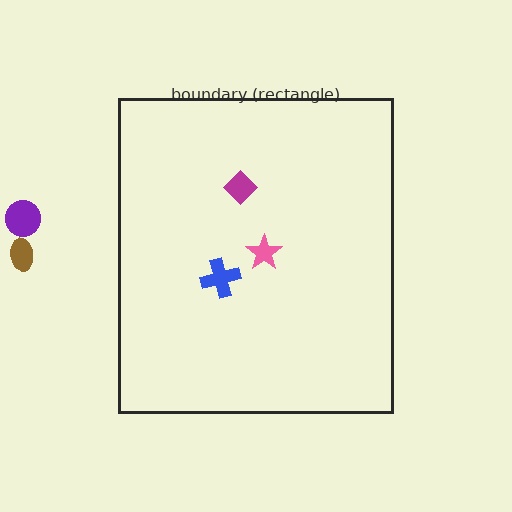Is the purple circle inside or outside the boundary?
Outside.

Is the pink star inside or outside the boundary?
Inside.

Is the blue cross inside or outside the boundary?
Inside.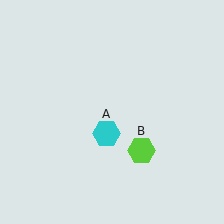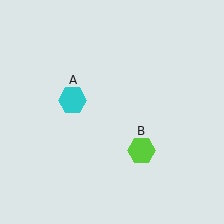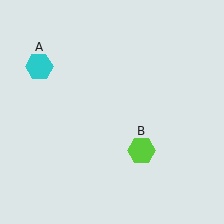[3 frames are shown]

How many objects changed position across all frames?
1 object changed position: cyan hexagon (object A).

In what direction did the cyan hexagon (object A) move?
The cyan hexagon (object A) moved up and to the left.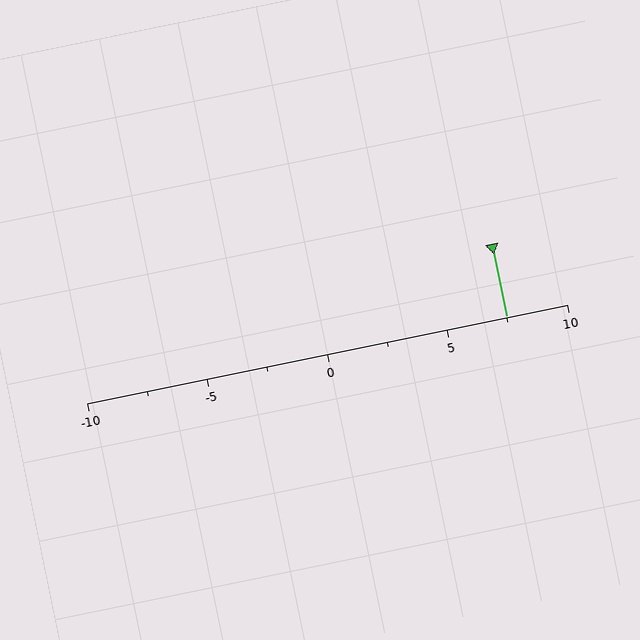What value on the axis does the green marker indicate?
The marker indicates approximately 7.5.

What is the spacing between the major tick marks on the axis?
The major ticks are spaced 5 apart.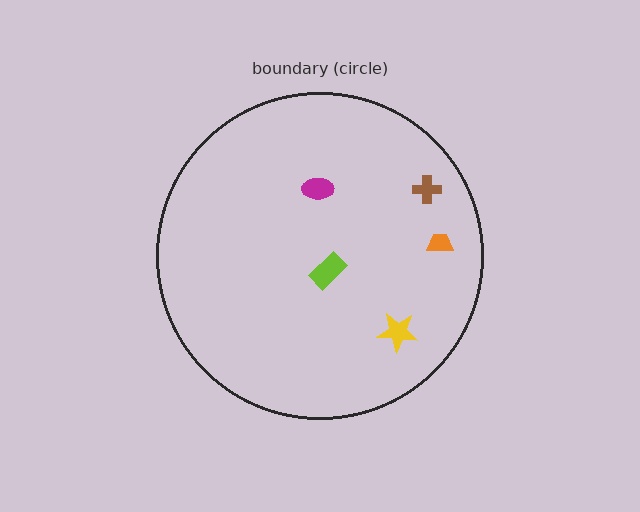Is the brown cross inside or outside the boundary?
Inside.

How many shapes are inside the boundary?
5 inside, 0 outside.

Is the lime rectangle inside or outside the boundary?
Inside.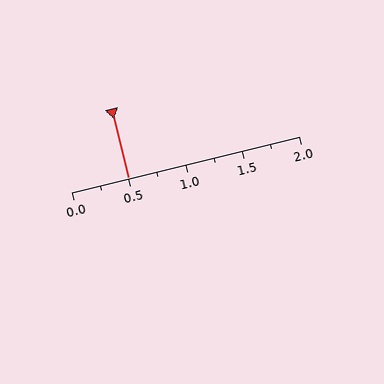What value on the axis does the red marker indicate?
The marker indicates approximately 0.5.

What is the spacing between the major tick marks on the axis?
The major ticks are spaced 0.5 apart.